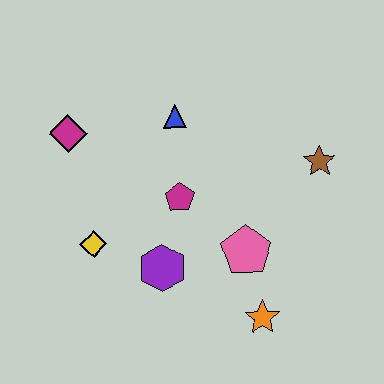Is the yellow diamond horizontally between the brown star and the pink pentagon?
No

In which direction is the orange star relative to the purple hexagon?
The orange star is to the right of the purple hexagon.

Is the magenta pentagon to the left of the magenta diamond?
No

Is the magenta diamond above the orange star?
Yes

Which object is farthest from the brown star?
The magenta diamond is farthest from the brown star.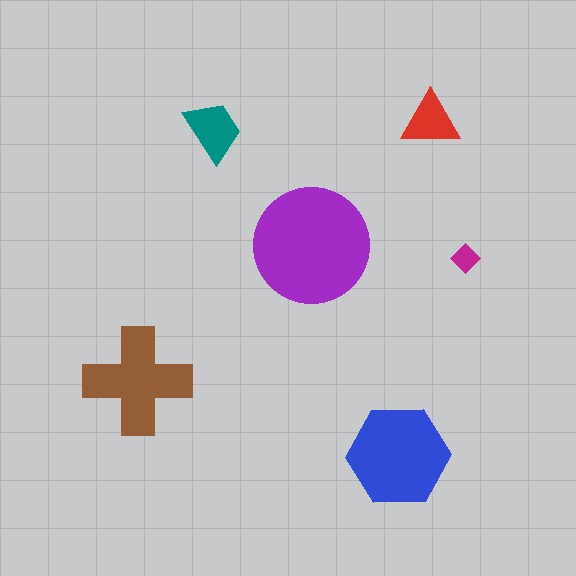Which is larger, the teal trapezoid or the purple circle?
The purple circle.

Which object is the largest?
The purple circle.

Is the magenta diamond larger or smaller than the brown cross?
Smaller.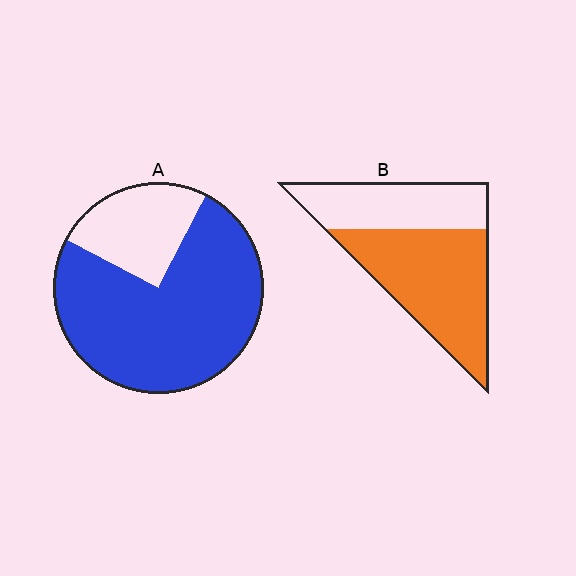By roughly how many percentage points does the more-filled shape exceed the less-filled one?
By roughly 15 percentage points (A over B).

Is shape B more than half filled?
Yes.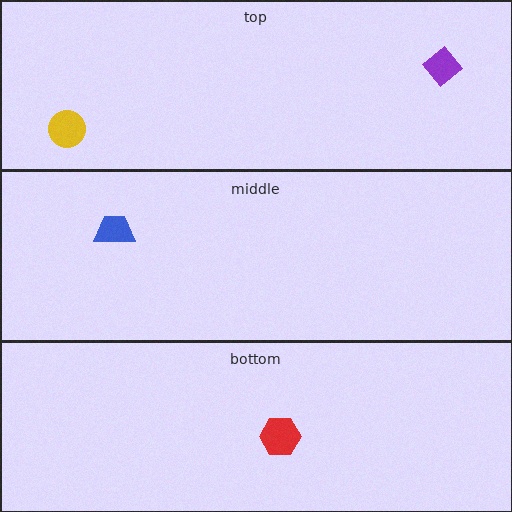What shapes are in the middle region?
The blue trapezoid.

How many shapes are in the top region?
2.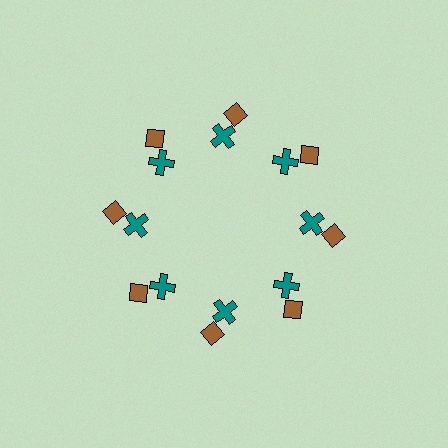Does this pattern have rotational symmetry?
Yes, this pattern has 8-fold rotational symmetry. It looks the same after rotating 45 degrees around the center.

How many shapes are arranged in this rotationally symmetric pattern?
There are 16 shapes, arranged in 8 groups of 2.